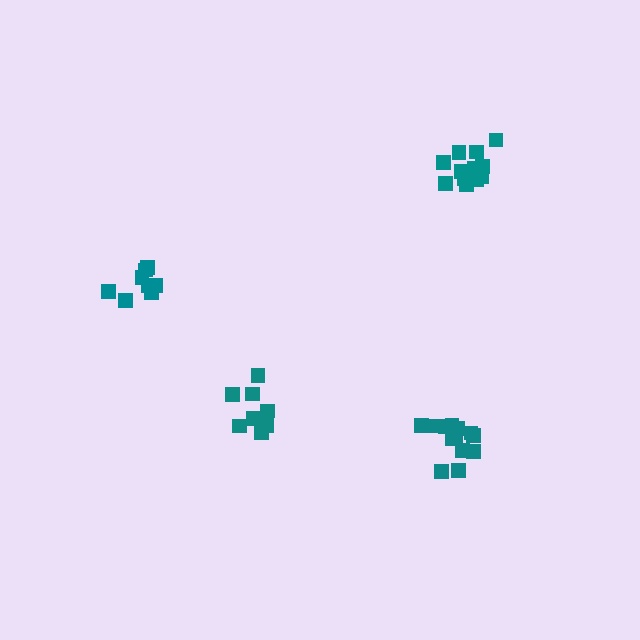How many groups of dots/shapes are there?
There are 4 groups.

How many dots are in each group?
Group 1: 8 dots, Group 2: 13 dots, Group 3: 13 dots, Group 4: 8 dots (42 total).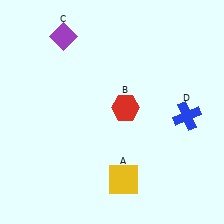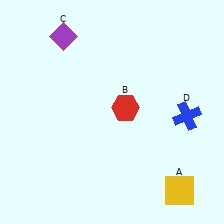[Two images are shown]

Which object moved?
The yellow square (A) moved right.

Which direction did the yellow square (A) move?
The yellow square (A) moved right.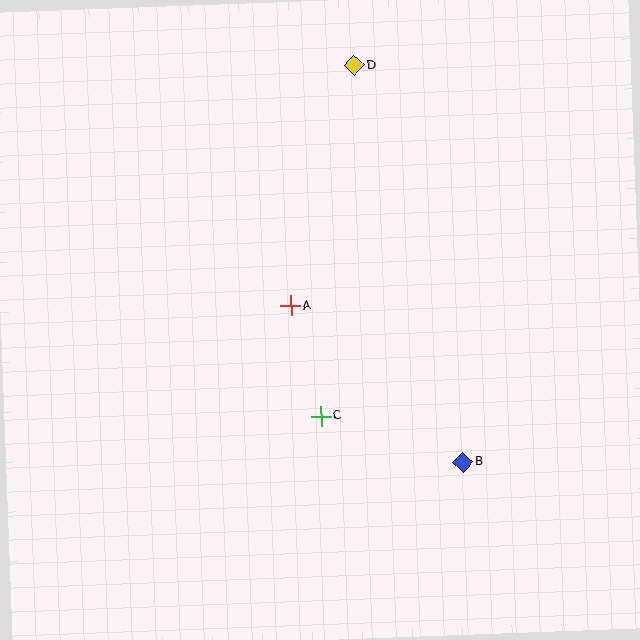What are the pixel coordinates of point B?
Point B is at (463, 462).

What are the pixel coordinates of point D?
Point D is at (354, 65).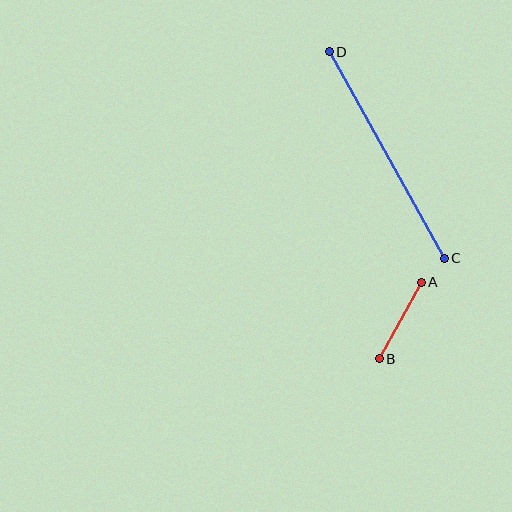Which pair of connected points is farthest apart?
Points C and D are farthest apart.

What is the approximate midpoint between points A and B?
The midpoint is at approximately (400, 321) pixels.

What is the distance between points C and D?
The distance is approximately 236 pixels.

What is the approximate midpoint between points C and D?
The midpoint is at approximately (387, 155) pixels.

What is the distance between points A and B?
The distance is approximately 87 pixels.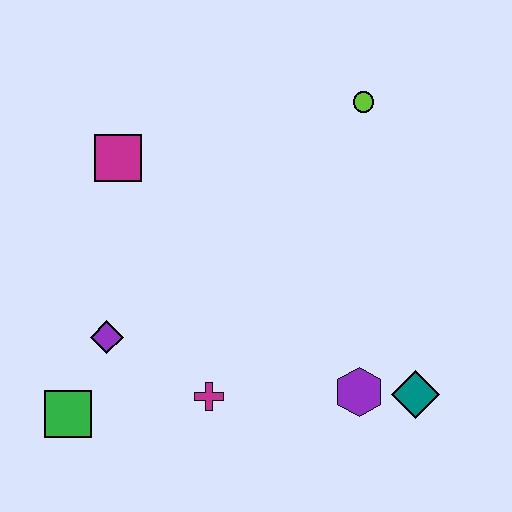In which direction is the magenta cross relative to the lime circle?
The magenta cross is below the lime circle.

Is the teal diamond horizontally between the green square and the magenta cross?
No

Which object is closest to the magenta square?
The purple diamond is closest to the magenta square.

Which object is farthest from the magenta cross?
The lime circle is farthest from the magenta cross.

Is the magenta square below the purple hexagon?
No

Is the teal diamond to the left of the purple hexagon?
No